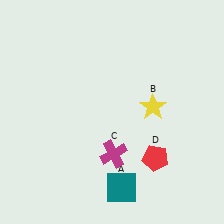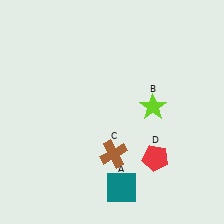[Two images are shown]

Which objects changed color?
B changed from yellow to lime. C changed from magenta to brown.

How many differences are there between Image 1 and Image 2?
There are 2 differences between the two images.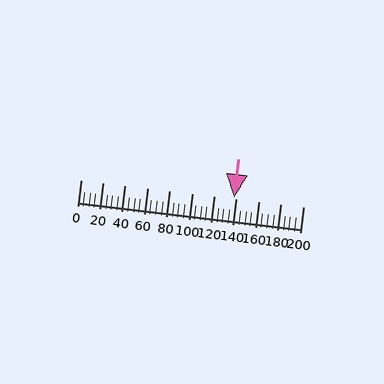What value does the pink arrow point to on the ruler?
The pink arrow points to approximately 138.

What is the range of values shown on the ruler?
The ruler shows values from 0 to 200.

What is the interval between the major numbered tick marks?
The major tick marks are spaced 20 units apart.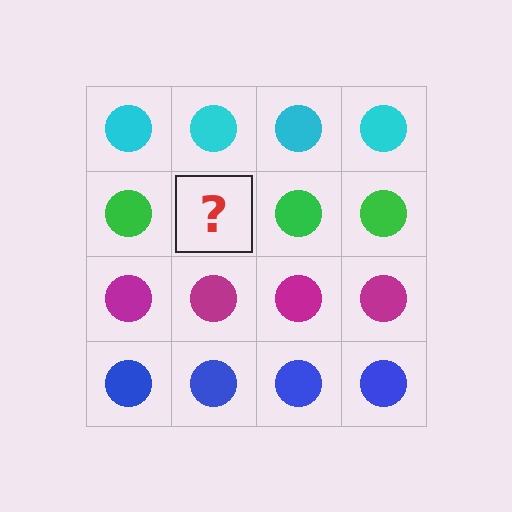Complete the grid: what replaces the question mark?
The question mark should be replaced with a green circle.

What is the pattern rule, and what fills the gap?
The rule is that each row has a consistent color. The gap should be filled with a green circle.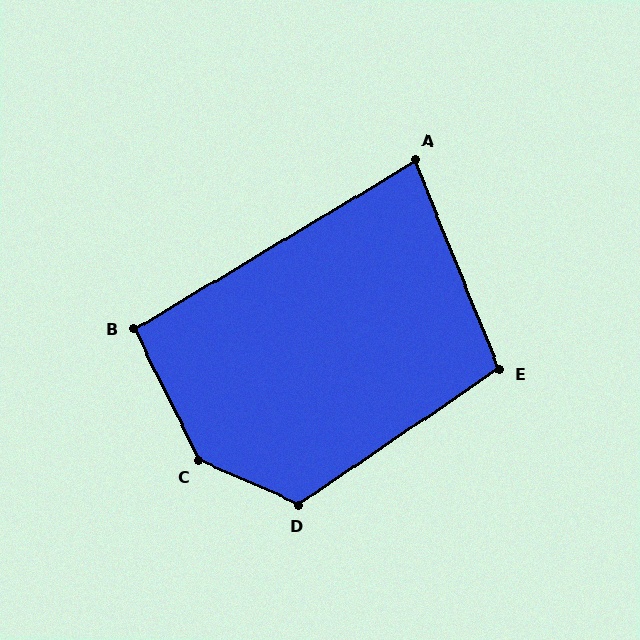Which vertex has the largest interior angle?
C, at approximately 140 degrees.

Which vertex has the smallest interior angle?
A, at approximately 81 degrees.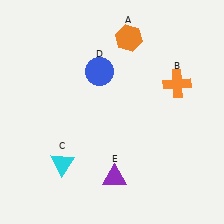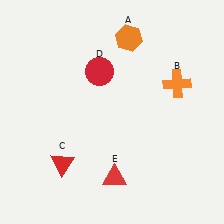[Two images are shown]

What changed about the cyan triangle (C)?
In Image 1, C is cyan. In Image 2, it changed to red.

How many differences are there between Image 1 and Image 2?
There are 3 differences between the two images.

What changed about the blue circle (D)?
In Image 1, D is blue. In Image 2, it changed to red.